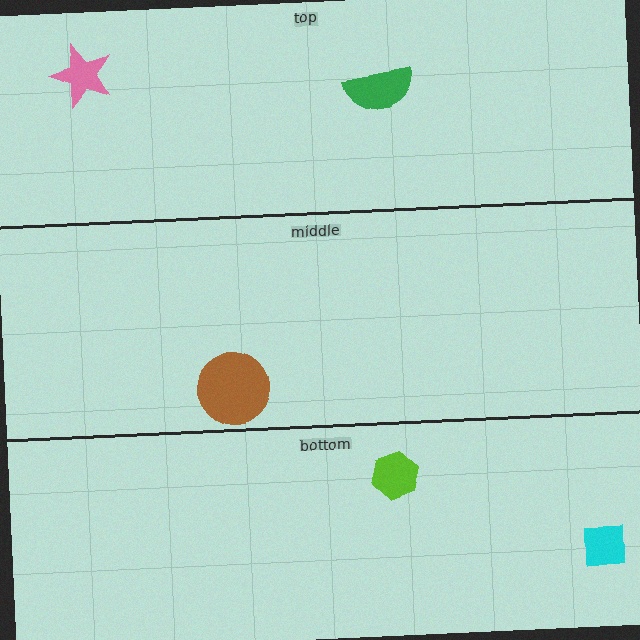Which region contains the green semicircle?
The top region.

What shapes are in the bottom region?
The lime hexagon, the cyan square.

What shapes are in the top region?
The green semicircle, the pink star.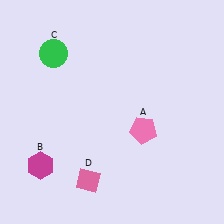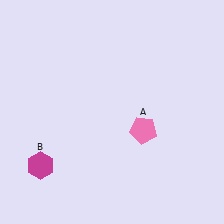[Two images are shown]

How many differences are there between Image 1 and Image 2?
There are 2 differences between the two images.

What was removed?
The green circle (C), the pink diamond (D) were removed in Image 2.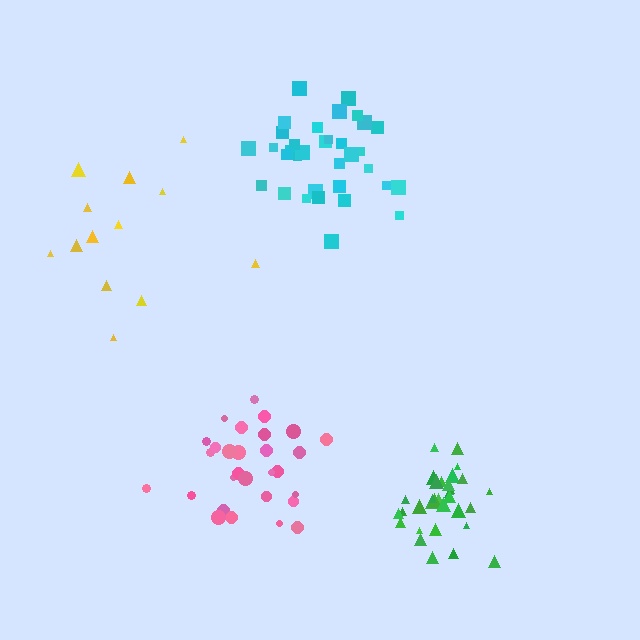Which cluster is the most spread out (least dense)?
Yellow.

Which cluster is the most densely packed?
Green.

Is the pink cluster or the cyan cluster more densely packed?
Pink.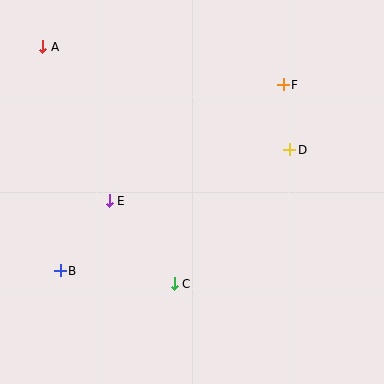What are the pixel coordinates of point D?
Point D is at (290, 150).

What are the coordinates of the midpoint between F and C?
The midpoint between F and C is at (229, 184).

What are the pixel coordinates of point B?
Point B is at (60, 271).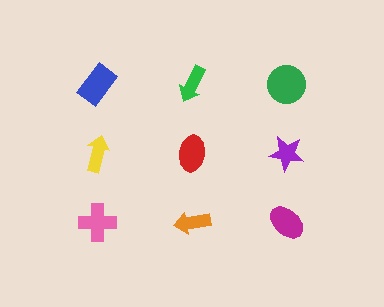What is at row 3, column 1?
A pink cross.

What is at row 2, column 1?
A yellow arrow.